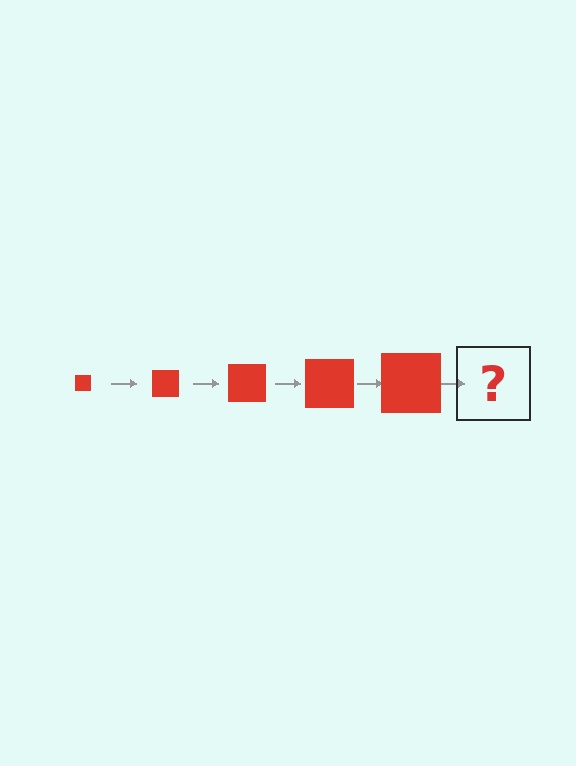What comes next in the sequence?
The next element should be a red square, larger than the previous one.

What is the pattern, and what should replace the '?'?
The pattern is that the square gets progressively larger each step. The '?' should be a red square, larger than the previous one.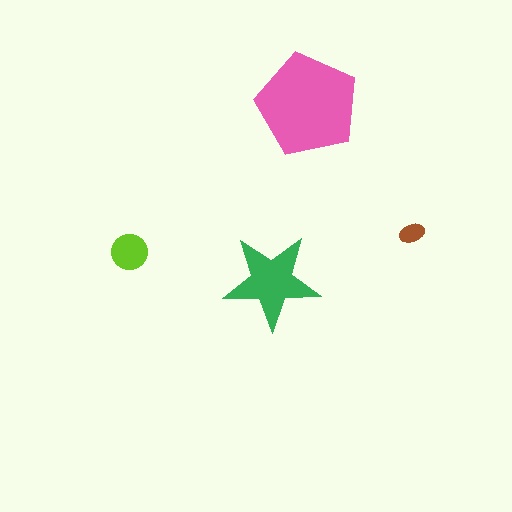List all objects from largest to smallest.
The pink pentagon, the green star, the lime circle, the brown ellipse.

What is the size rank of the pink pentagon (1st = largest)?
1st.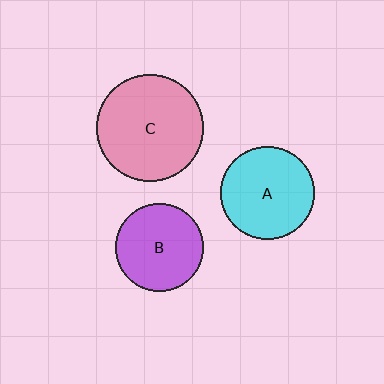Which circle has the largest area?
Circle C (pink).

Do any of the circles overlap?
No, none of the circles overlap.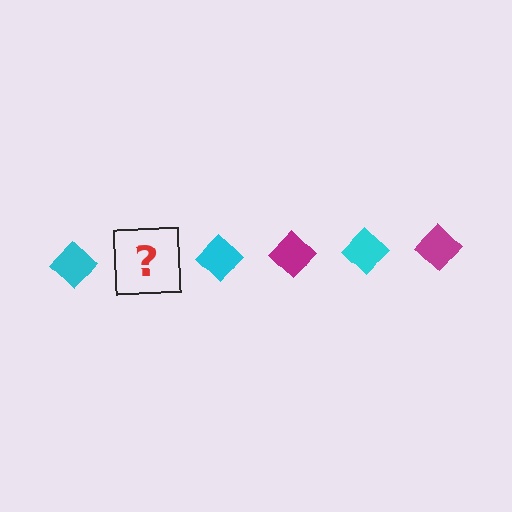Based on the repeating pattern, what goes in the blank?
The blank should be a magenta diamond.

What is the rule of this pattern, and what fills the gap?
The rule is that the pattern cycles through cyan, magenta diamonds. The gap should be filled with a magenta diamond.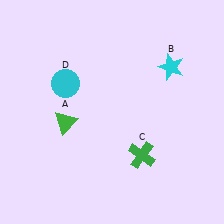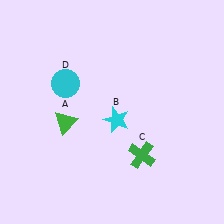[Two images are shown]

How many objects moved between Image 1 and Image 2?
1 object moved between the two images.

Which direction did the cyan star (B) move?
The cyan star (B) moved left.